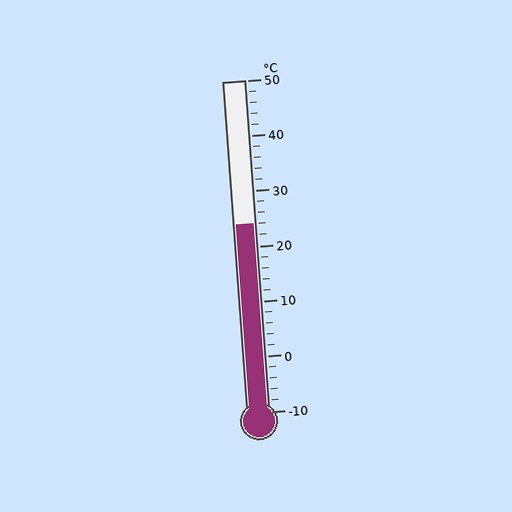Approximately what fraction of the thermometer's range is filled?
The thermometer is filled to approximately 55% of its range.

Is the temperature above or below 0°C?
The temperature is above 0°C.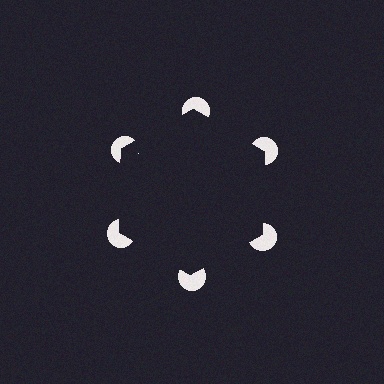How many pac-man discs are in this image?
There are 6 — one at each vertex of the illusory hexagon.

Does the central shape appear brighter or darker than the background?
It typically appears slightly darker than the background, even though no actual brightness change is drawn.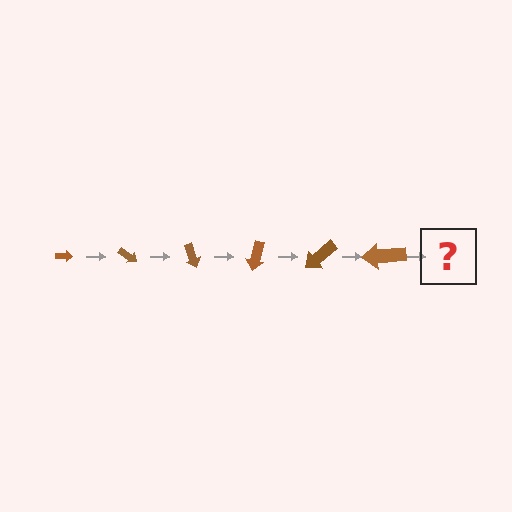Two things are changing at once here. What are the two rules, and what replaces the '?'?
The two rules are that the arrow grows larger each step and it rotates 35 degrees each step. The '?' should be an arrow, larger than the previous one and rotated 210 degrees from the start.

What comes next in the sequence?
The next element should be an arrow, larger than the previous one and rotated 210 degrees from the start.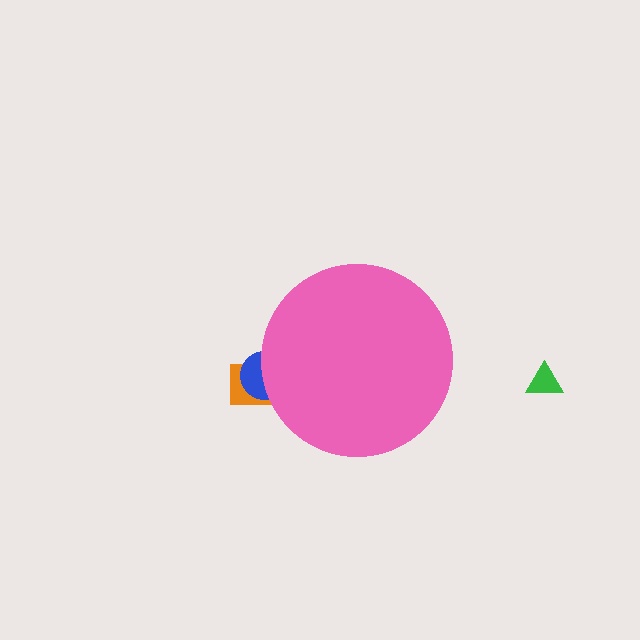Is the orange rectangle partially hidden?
Yes, the orange rectangle is partially hidden behind the pink circle.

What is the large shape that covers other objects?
A pink circle.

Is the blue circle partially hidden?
Yes, the blue circle is partially hidden behind the pink circle.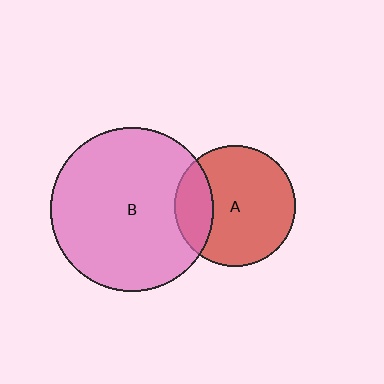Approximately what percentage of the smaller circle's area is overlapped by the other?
Approximately 20%.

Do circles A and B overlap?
Yes.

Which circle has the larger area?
Circle B (pink).